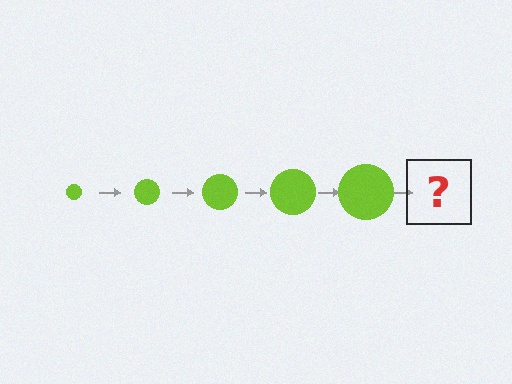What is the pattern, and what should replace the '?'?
The pattern is that the circle gets progressively larger each step. The '?' should be a lime circle, larger than the previous one.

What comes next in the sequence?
The next element should be a lime circle, larger than the previous one.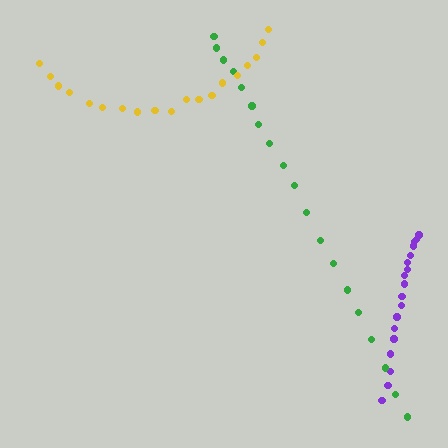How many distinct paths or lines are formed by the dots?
There are 3 distinct paths.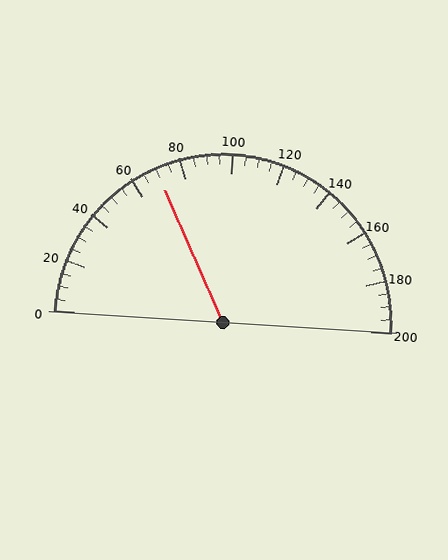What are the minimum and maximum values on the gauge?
The gauge ranges from 0 to 200.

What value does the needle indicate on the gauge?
The needle indicates approximately 70.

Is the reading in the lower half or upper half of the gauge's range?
The reading is in the lower half of the range (0 to 200).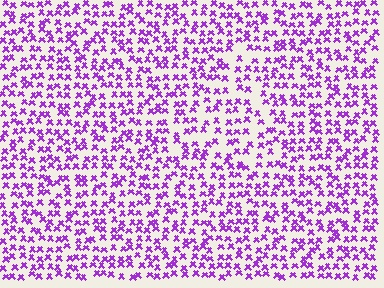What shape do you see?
I see a triangle.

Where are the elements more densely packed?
The elements are more densely packed outside the triangle boundary.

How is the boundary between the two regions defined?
The boundary is defined by a change in element density (approximately 1.4x ratio). All elements are the same color, size, and shape.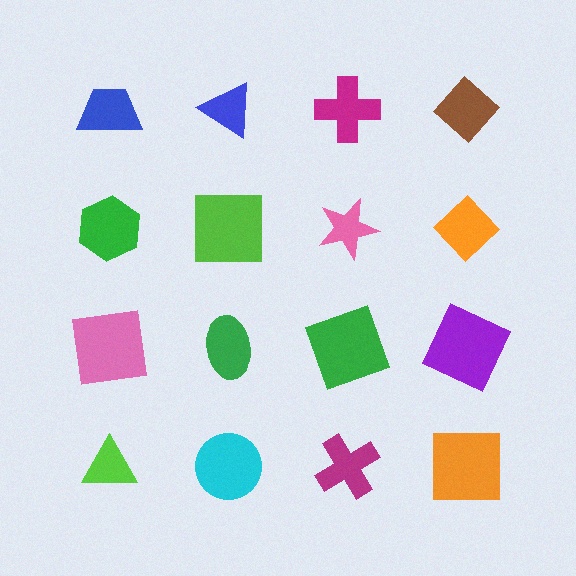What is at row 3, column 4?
A purple square.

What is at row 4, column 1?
A lime triangle.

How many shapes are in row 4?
4 shapes.